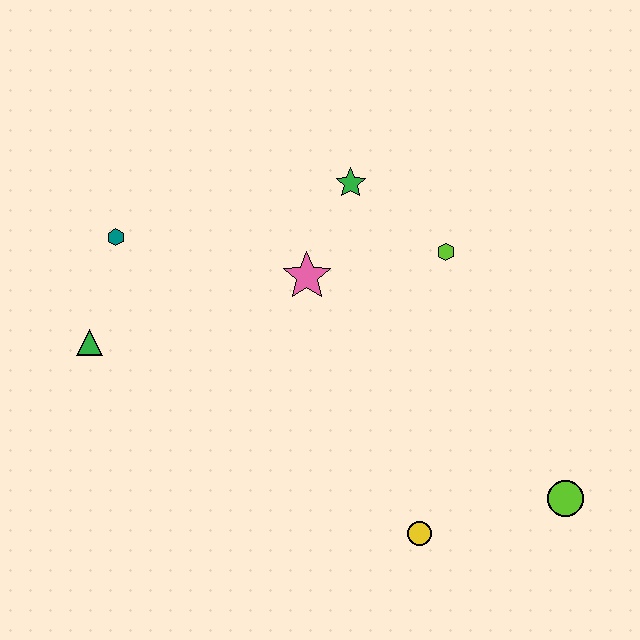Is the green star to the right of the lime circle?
No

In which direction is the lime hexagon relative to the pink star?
The lime hexagon is to the right of the pink star.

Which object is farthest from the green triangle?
The lime circle is farthest from the green triangle.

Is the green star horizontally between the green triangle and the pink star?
No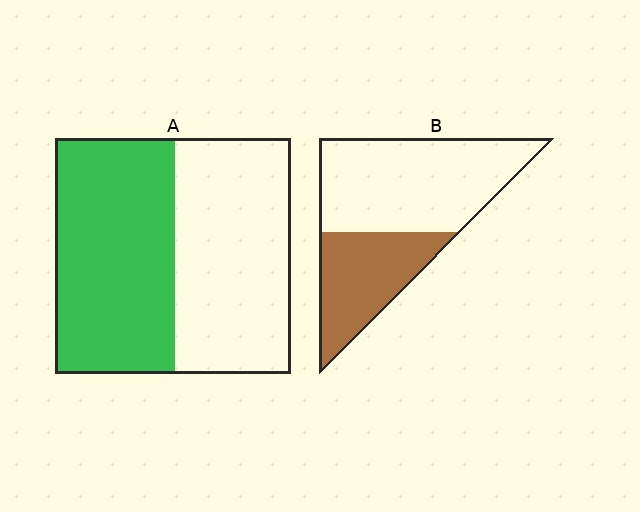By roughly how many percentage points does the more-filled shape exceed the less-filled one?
By roughly 15 percentage points (A over B).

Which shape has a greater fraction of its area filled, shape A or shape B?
Shape A.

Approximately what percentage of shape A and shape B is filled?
A is approximately 50% and B is approximately 35%.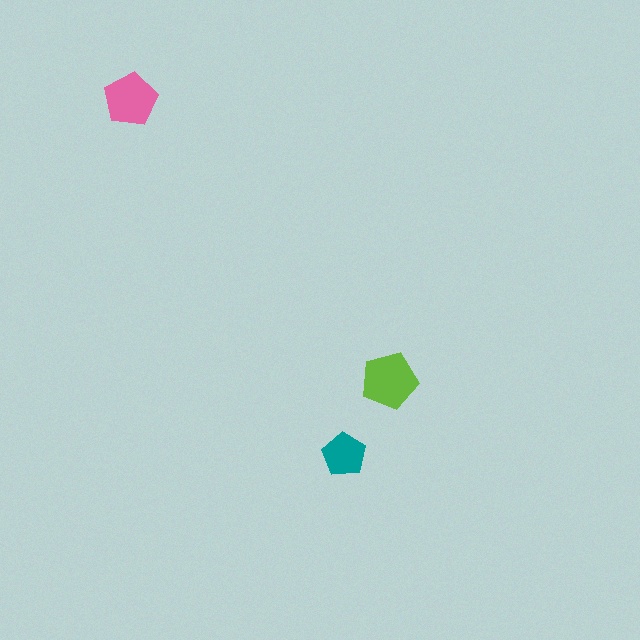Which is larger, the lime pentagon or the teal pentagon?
The lime one.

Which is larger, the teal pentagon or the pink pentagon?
The pink one.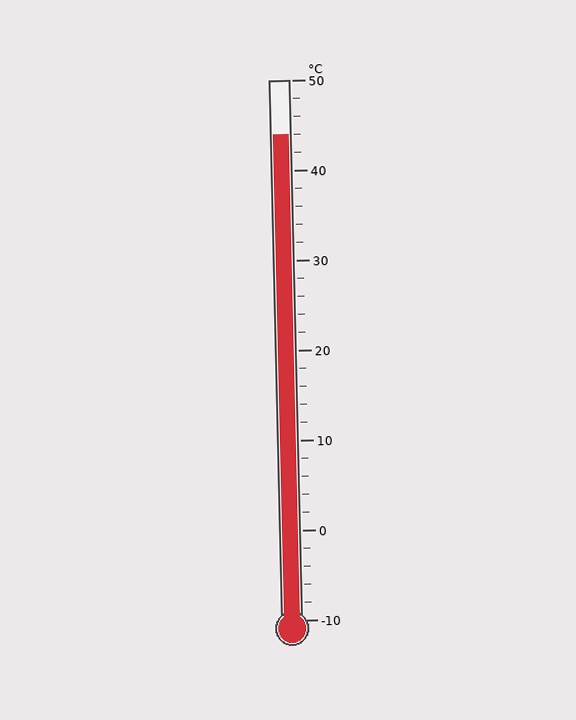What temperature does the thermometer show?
The thermometer shows approximately 44°C.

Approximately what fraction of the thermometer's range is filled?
The thermometer is filled to approximately 90% of its range.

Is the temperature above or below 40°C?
The temperature is above 40°C.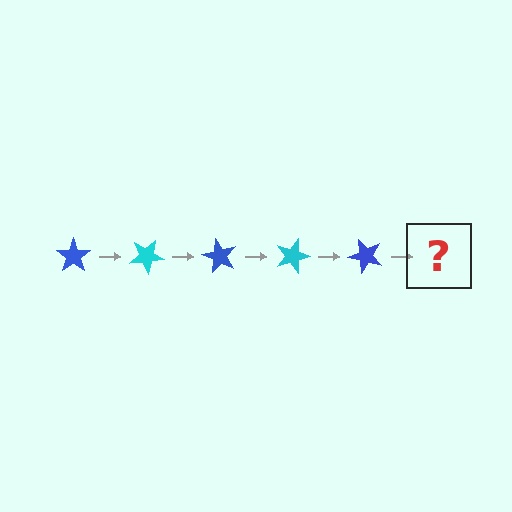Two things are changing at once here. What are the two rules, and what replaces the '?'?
The two rules are that it rotates 30 degrees each step and the color cycles through blue and cyan. The '?' should be a cyan star, rotated 150 degrees from the start.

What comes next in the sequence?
The next element should be a cyan star, rotated 150 degrees from the start.